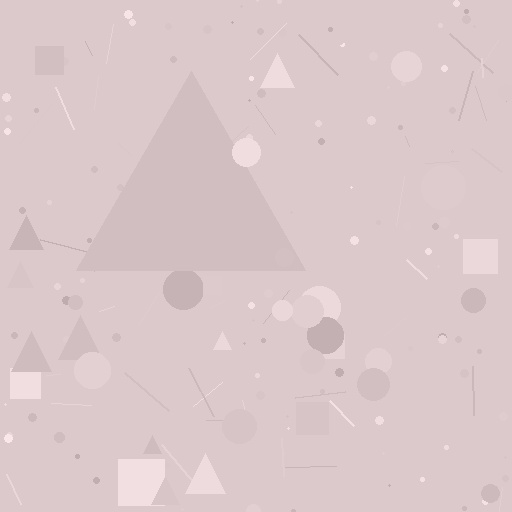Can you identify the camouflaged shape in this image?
The camouflaged shape is a triangle.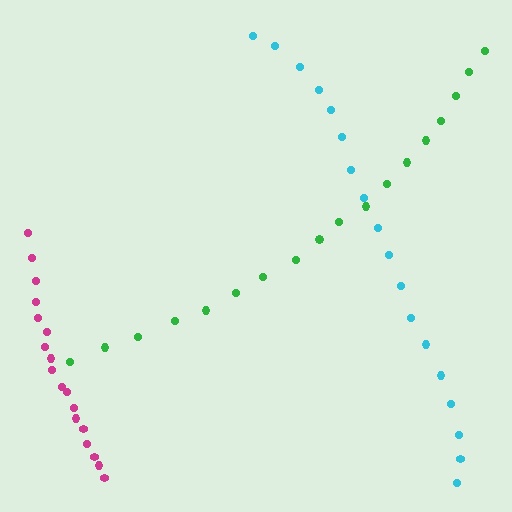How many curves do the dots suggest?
There are 3 distinct paths.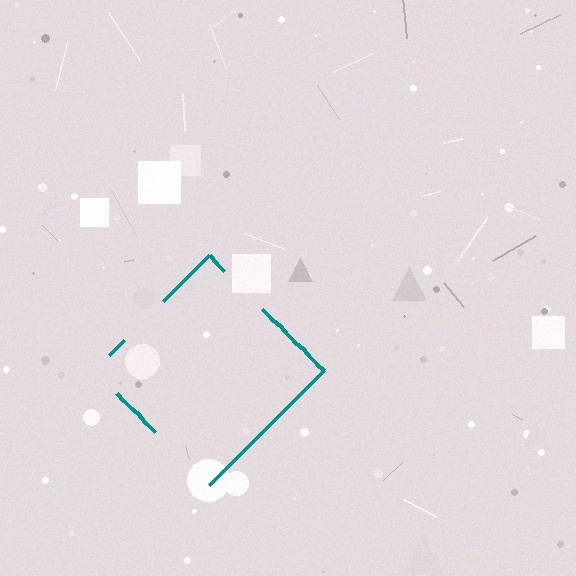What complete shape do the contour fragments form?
The contour fragments form a diamond.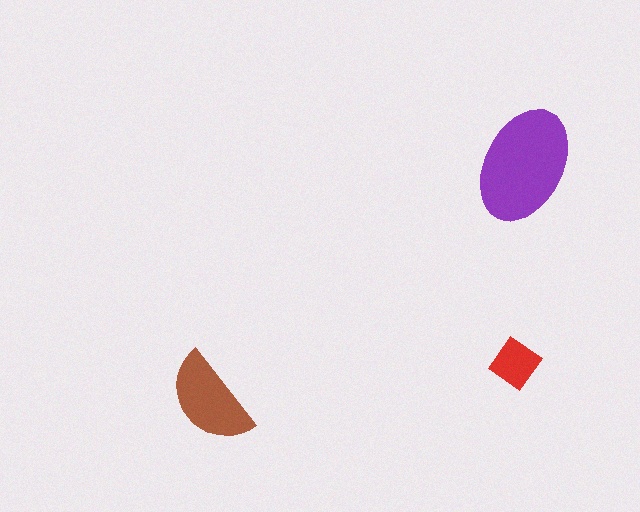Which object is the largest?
The purple ellipse.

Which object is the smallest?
The red diamond.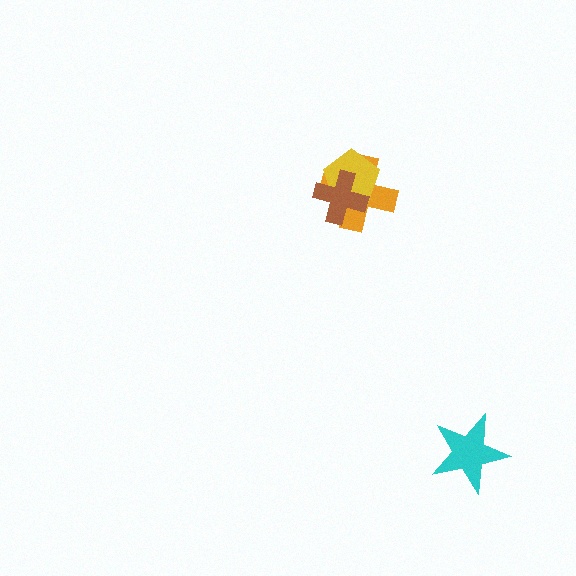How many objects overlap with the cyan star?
0 objects overlap with the cyan star.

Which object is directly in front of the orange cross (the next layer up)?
The yellow pentagon is directly in front of the orange cross.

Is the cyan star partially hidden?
No, no other shape covers it.